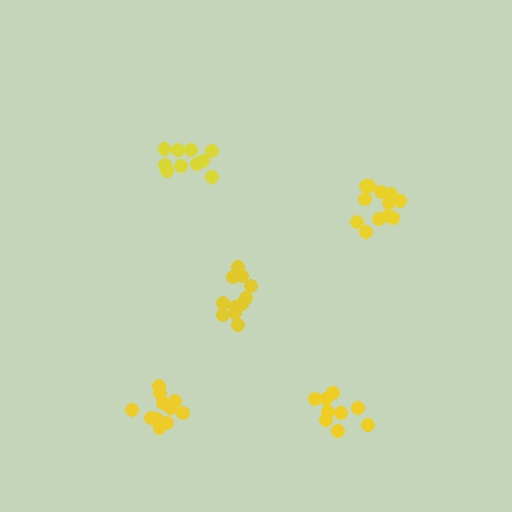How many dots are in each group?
Group 1: 11 dots, Group 2: 10 dots, Group 3: 9 dots, Group 4: 12 dots, Group 5: 11 dots (53 total).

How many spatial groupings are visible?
There are 5 spatial groupings.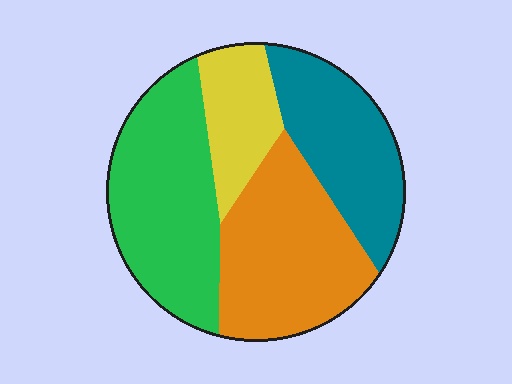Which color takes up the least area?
Yellow, at roughly 15%.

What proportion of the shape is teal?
Teal takes up between a sixth and a third of the shape.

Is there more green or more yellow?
Green.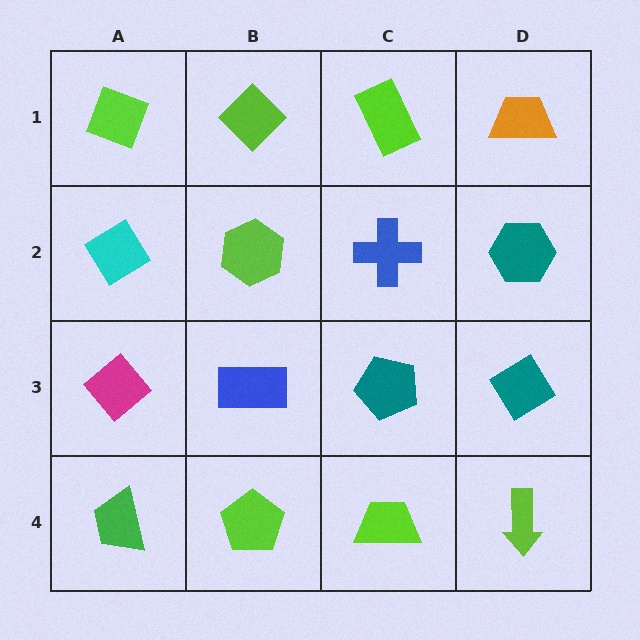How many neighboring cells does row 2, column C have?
4.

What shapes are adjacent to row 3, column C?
A blue cross (row 2, column C), a lime trapezoid (row 4, column C), a blue rectangle (row 3, column B), a teal diamond (row 3, column D).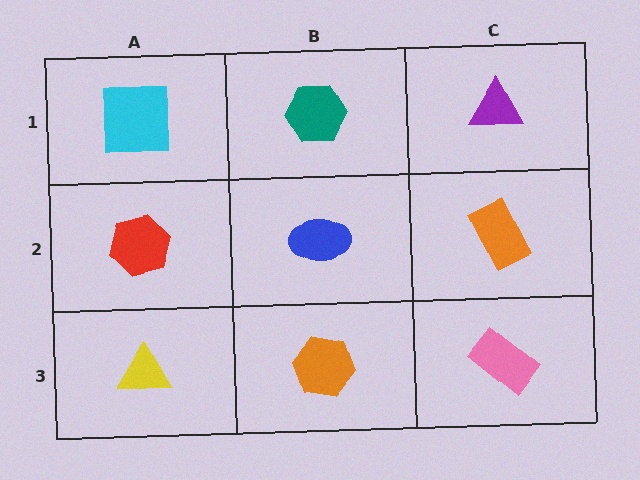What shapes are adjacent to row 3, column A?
A red hexagon (row 2, column A), an orange hexagon (row 3, column B).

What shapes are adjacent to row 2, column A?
A cyan square (row 1, column A), a yellow triangle (row 3, column A), a blue ellipse (row 2, column B).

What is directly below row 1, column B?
A blue ellipse.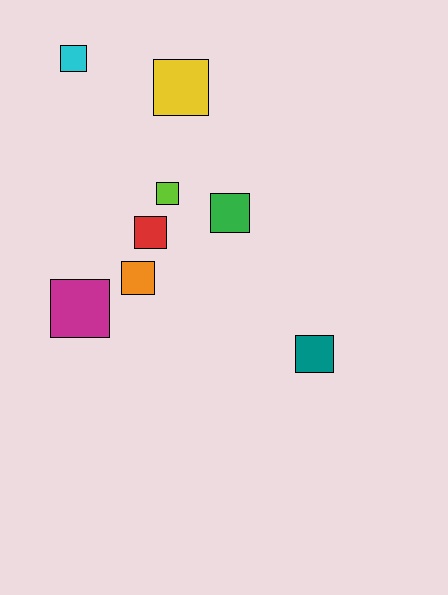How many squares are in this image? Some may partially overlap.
There are 8 squares.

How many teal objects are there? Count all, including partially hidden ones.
There is 1 teal object.